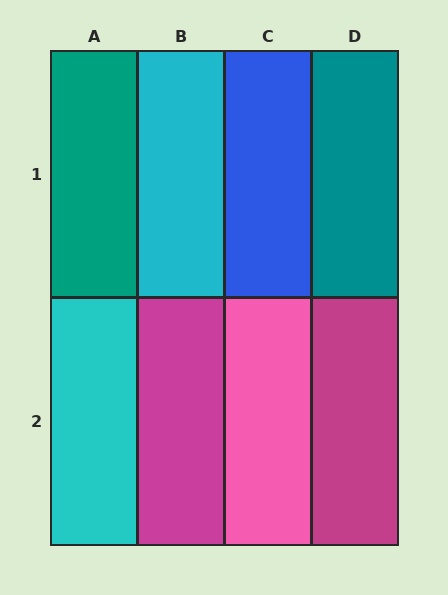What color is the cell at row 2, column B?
Magenta.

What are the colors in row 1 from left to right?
Teal, cyan, blue, teal.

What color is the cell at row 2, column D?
Magenta.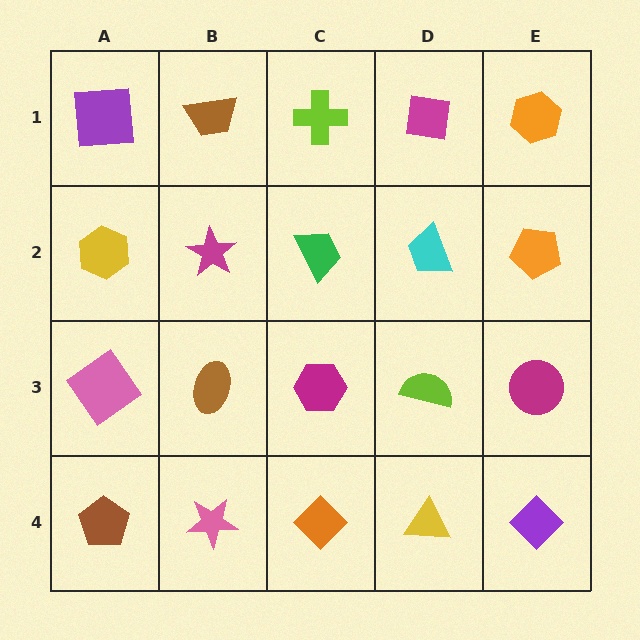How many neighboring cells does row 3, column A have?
3.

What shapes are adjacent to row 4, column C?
A magenta hexagon (row 3, column C), a pink star (row 4, column B), a yellow triangle (row 4, column D).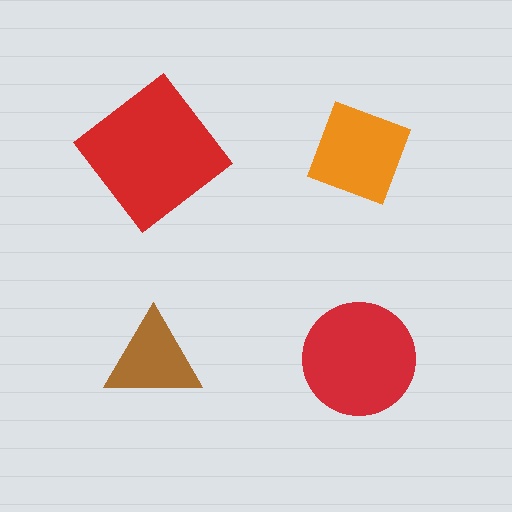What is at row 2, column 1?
A brown triangle.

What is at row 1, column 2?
An orange diamond.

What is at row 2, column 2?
A red circle.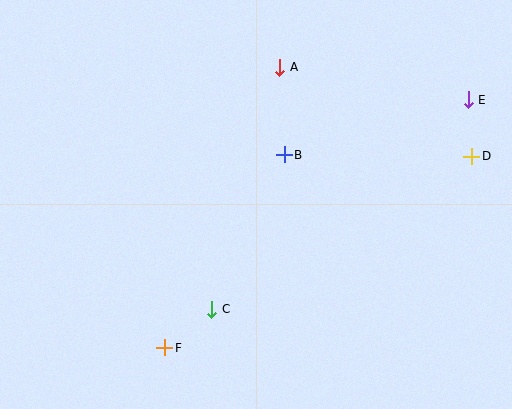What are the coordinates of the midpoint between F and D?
The midpoint between F and D is at (318, 252).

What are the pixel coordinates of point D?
Point D is at (472, 156).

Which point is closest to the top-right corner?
Point E is closest to the top-right corner.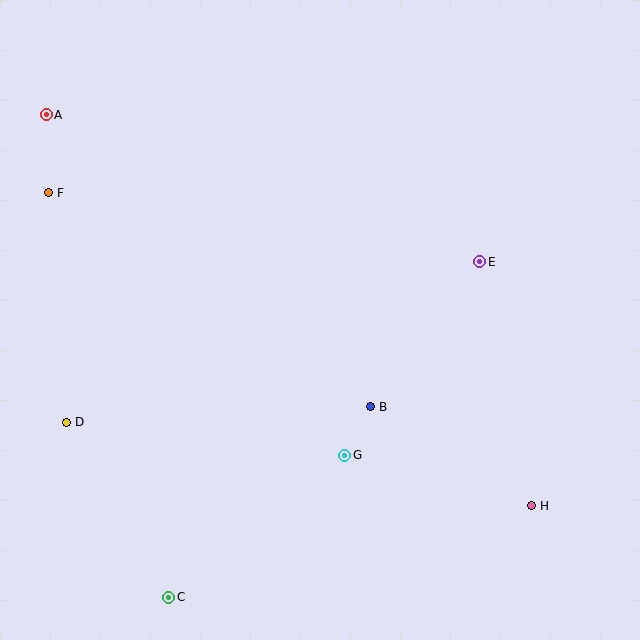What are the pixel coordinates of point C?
Point C is at (169, 597).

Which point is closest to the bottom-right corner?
Point H is closest to the bottom-right corner.